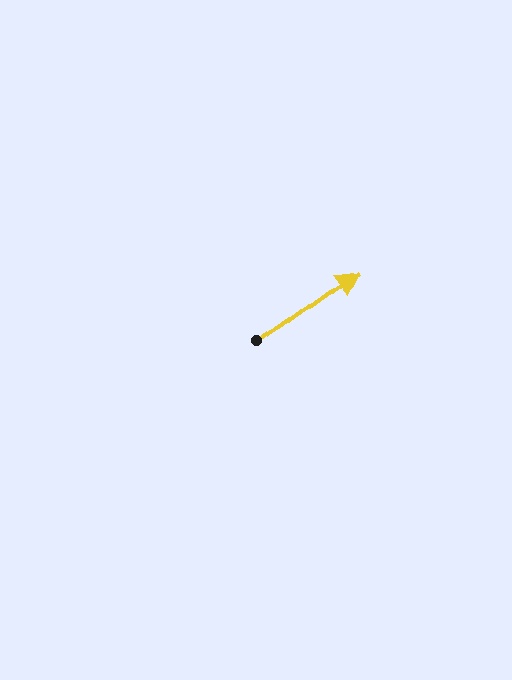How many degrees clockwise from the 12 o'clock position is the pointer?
Approximately 55 degrees.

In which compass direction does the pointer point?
Northeast.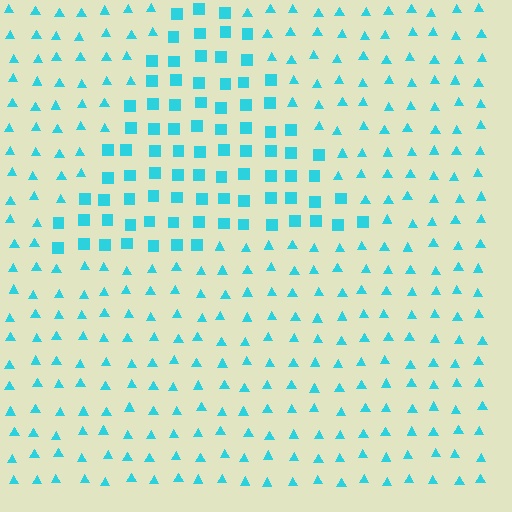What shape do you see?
I see a triangle.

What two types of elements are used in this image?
The image uses squares inside the triangle region and triangles outside it.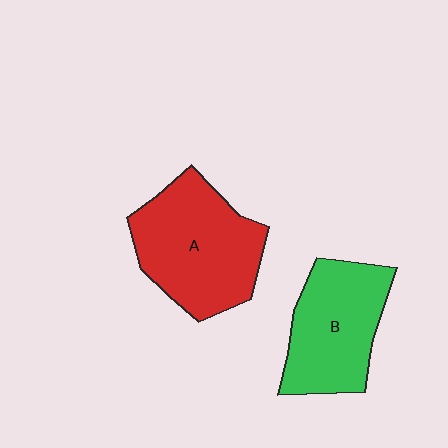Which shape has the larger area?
Shape A (red).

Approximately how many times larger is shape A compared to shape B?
Approximately 1.2 times.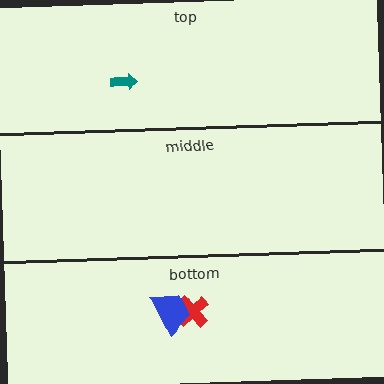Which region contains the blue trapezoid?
The bottom region.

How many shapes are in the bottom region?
2.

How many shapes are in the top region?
1.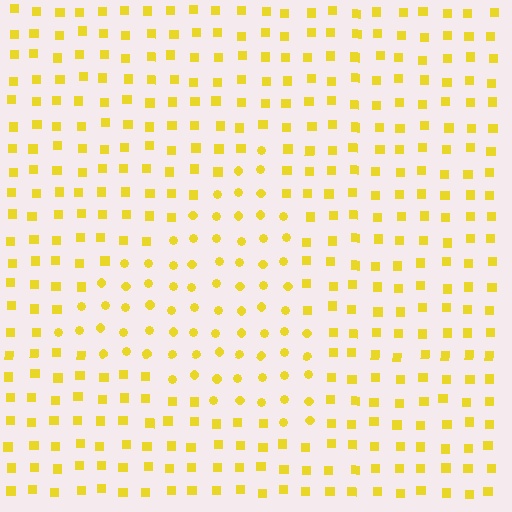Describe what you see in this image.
The image is filled with small yellow elements arranged in a uniform grid. A triangle-shaped region contains circles, while the surrounding area contains squares. The boundary is defined purely by the change in element shape.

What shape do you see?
I see a triangle.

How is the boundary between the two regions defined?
The boundary is defined by a change in element shape: circles inside vs. squares outside. All elements share the same color and spacing.